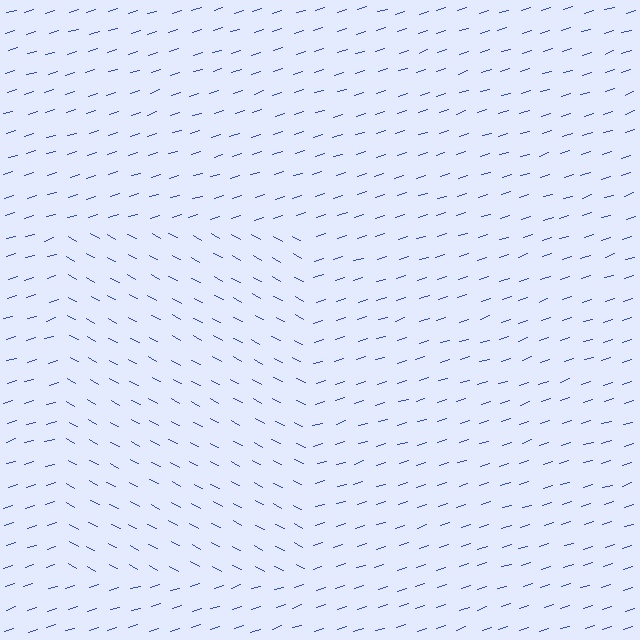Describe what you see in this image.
The image is filled with small blue line segments. A rectangle region in the image has lines oriented differently from the surrounding lines, creating a visible texture boundary.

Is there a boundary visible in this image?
Yes, there is a texture boundary formed by a change in line orientation.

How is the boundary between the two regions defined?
The boundary is defined purely by a change in line orientation (approximately 45 degrees difference). All lines are the same color and thickness.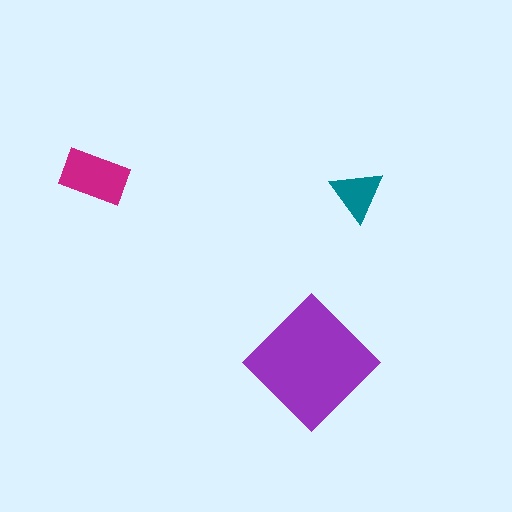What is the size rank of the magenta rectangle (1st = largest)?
2nd.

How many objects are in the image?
There are 3 objects in the image.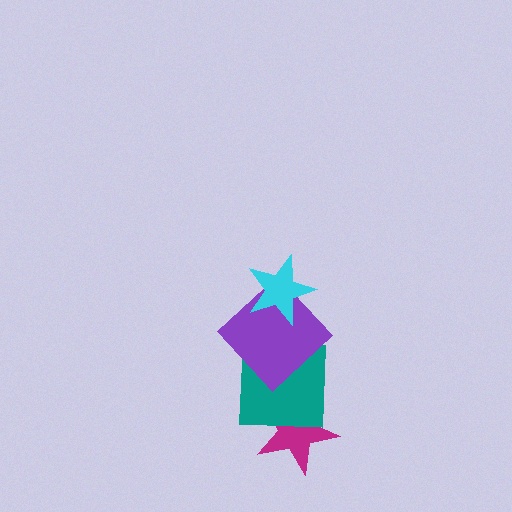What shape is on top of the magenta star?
The teal square is on top of the magenta star.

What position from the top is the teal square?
The teal square is 3rd from the top.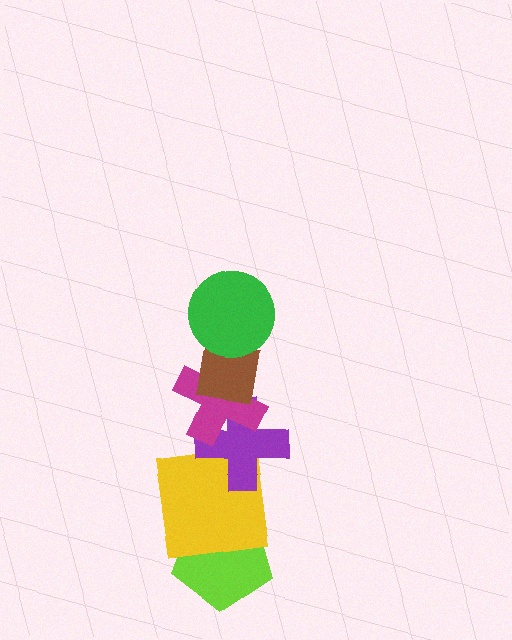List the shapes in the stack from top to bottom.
From top to bottom: the green circle, the brown square, the magenta cross, the purple cross, the yellow square, the lime pentagon.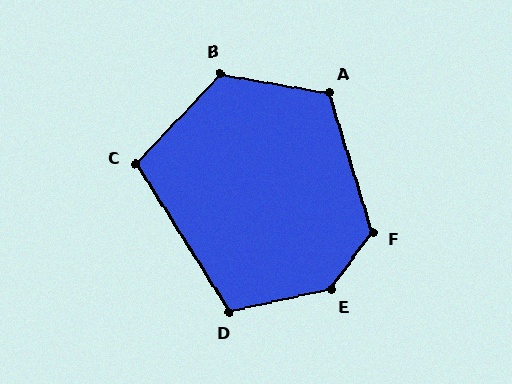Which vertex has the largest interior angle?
E, at approximately 138 degrees.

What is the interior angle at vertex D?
Approximately 110 degrees (obtuse).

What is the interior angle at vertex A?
Approximately 117 degrees (obtuse).